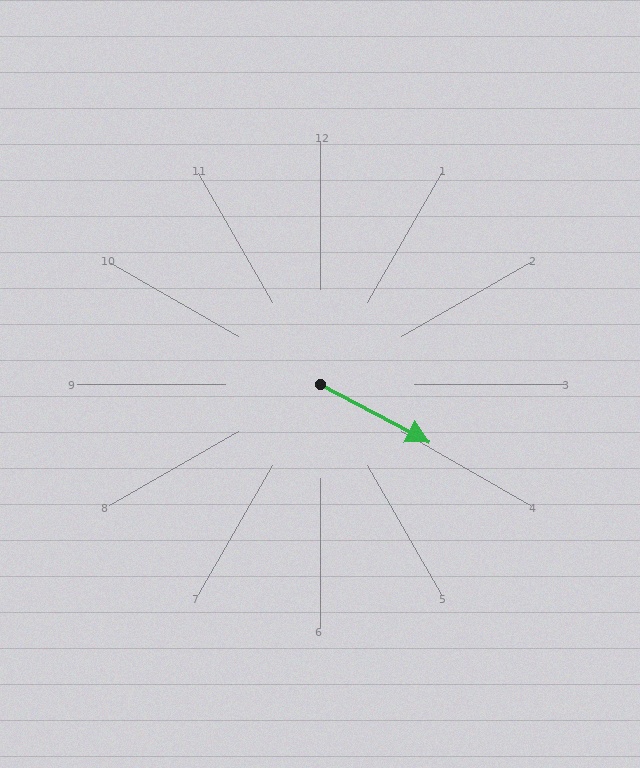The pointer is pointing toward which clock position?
Roughly 4 o'clock.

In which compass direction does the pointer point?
Southeast.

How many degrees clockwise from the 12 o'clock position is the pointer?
Approximately 118 degrees.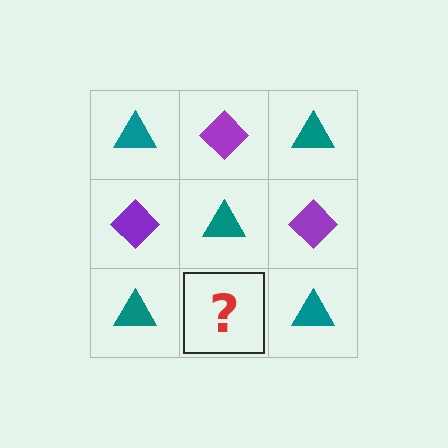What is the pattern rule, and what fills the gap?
The rule is that it alternates teal triangle and purple diamond in a checkerboard pattern. The gap should be filled with a purple diamond.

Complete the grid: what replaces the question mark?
The question mark should be replaced with a purple diamond.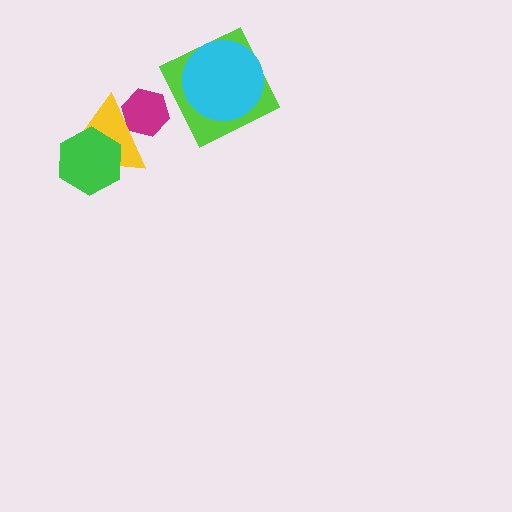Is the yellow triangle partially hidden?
Yes, it is partially covered by another shape.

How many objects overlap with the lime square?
1 object overlaps with the lime square.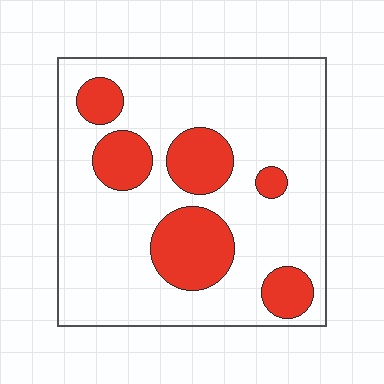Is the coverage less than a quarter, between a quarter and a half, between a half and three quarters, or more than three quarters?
Less than a quarter.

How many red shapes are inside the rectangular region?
6.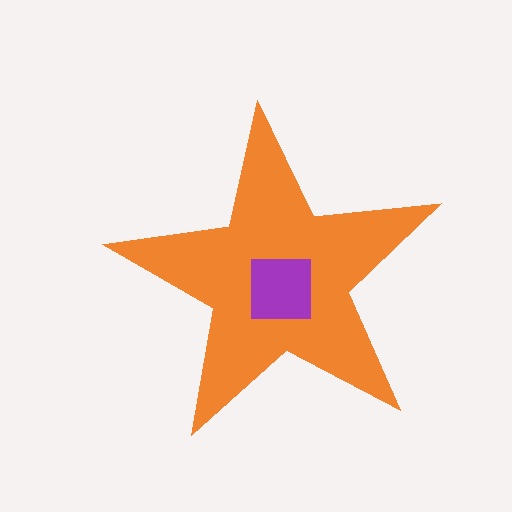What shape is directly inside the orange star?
The purple square.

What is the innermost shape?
The purple square.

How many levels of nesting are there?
2.